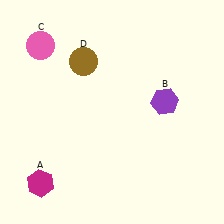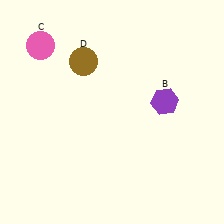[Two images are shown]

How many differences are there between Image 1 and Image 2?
There is 1 difference between the two images.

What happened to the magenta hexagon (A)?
The magenta hexagon (A) was removed in Image 2. It was in the bottom-left area of Image 1.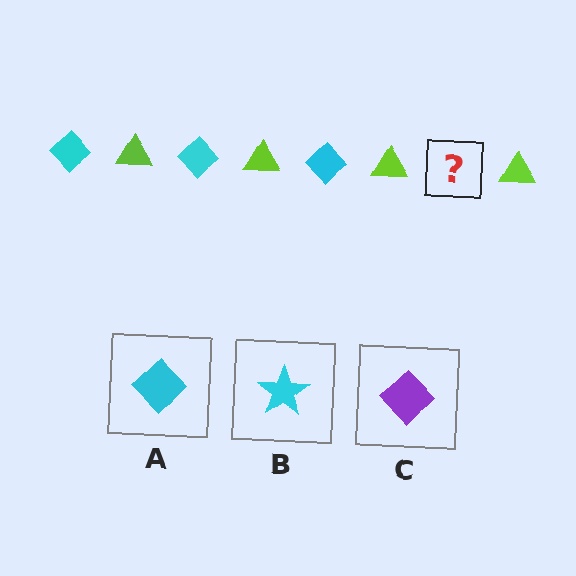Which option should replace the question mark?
Option A.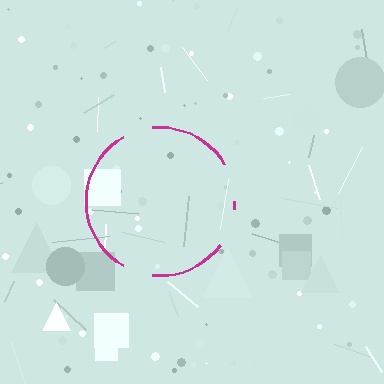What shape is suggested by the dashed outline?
The dashed outline suggests a circle.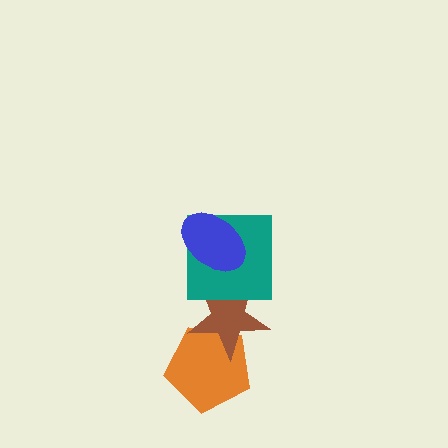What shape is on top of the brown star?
The teal square is on top of the brown star.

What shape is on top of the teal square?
The blue ellipse is on top of the teal square.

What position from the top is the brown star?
The brown star is 3rd from the top.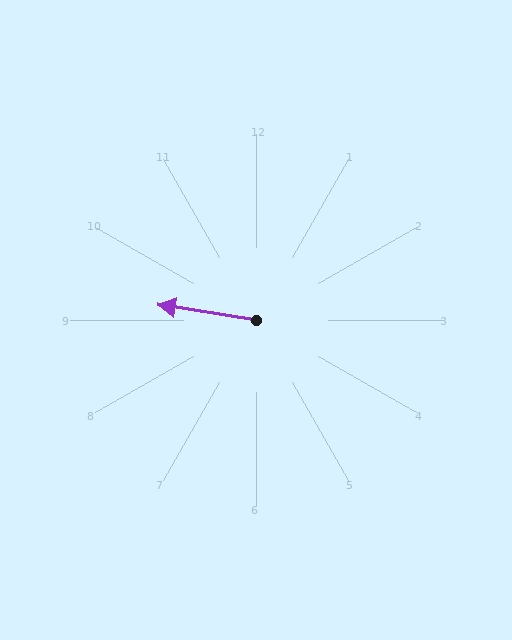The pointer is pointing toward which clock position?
Roughly 9 o'clock.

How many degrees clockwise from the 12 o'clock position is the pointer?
Approximately 279 degrees.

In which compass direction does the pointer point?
West.